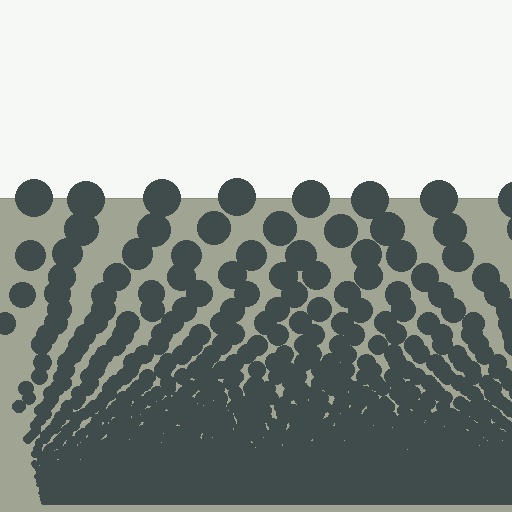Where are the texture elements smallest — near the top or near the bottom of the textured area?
Near the bottom.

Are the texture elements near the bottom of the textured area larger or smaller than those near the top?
Smaller. The gradient is inverted — elements near the bottom are smaller and denser.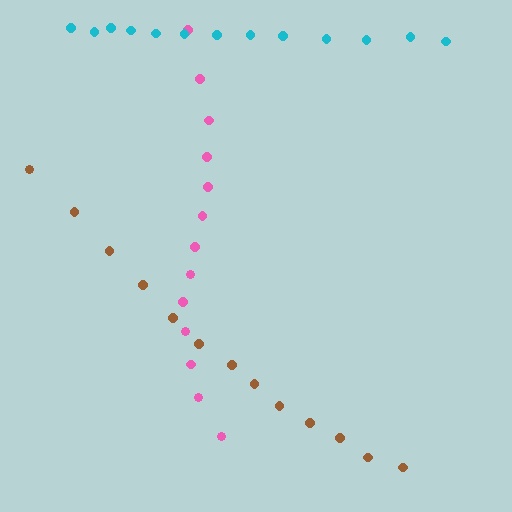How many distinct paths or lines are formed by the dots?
There are 3 distinct paths.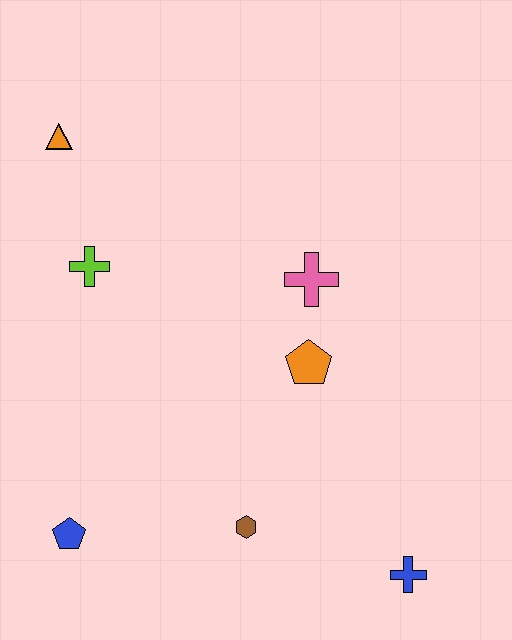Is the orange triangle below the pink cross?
No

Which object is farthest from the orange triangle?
The blue cross is farthest from the orange triangle.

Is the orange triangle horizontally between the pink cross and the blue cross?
No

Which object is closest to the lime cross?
The orange triangle is closest to the lime cross.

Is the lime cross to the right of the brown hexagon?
No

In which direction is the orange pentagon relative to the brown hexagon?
The orange pentagon is above the brown hexagon.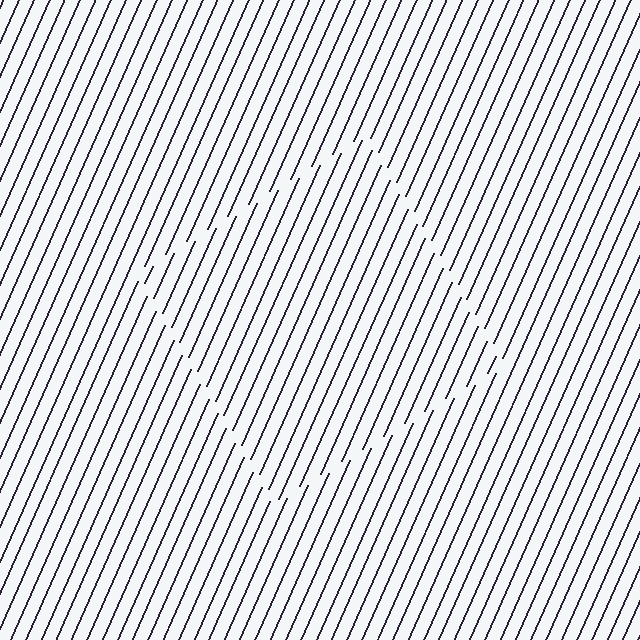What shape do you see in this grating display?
An illusory square. The interior of the shape contains the same grating, shifted by half a period — the contour is defined by the phase discontinuity where line-ends from the inner and outer gratings abut.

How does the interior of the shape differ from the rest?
The interior of the shape contains the same grating, shifted by half a period — the contour is defined by the phase discontinuity where line-ends from the inner and outer gratings abut.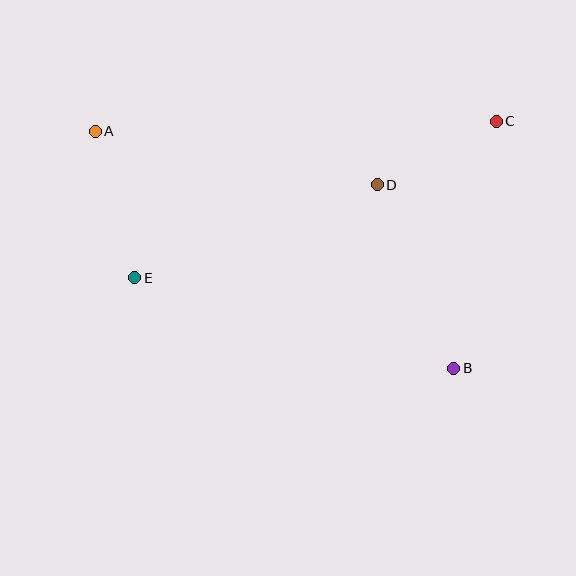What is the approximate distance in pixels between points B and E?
The distance between B and E is approximately 332 pixels.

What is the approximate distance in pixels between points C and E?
The distance between C and E is approximately 394 pixels.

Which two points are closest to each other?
Points C and D are closest to each other.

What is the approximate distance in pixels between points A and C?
The distance between A and C is approximately 401 pixels.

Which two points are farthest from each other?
Points A and B are farthest from each other.